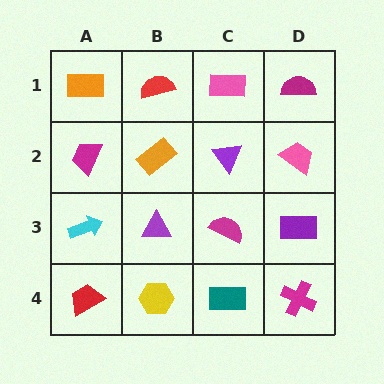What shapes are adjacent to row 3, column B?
An orange rectangle (row 2, column B), a yellow hexagon (row 4, column B), a cyan arrow (row 3, column A), a magenta semicircle (row 3, column C).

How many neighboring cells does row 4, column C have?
3.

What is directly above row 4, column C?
A magenta semicircle.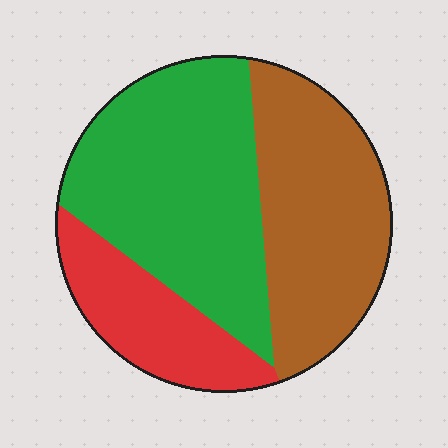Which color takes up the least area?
Red, at roughly 20%.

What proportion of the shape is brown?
Brown takes up between a quarter and a half of the shape.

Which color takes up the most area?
Green, at roughly 45%.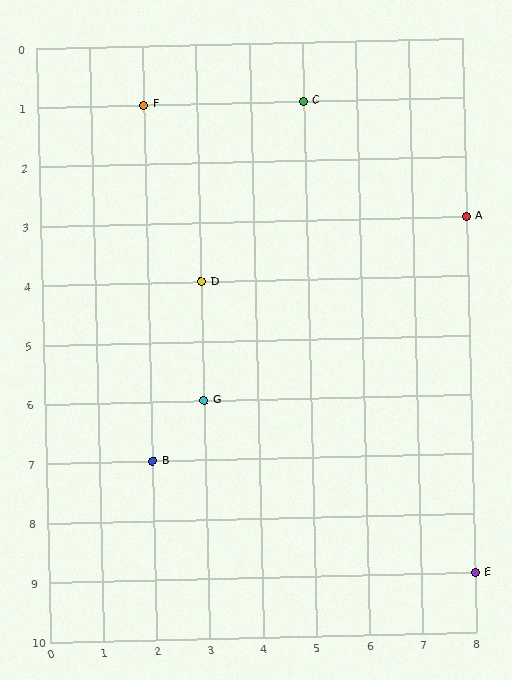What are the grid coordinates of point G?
Point G is at grid coordinates (3, 6).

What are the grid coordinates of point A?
Point A is at grid coordinates (8, 3).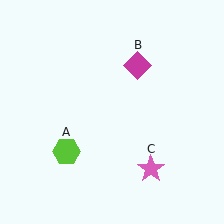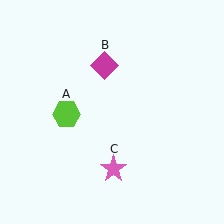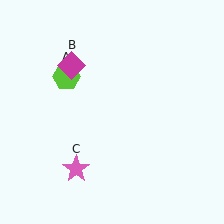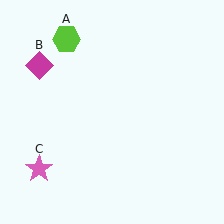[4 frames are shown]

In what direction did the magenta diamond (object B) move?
The magenta diamond (object B) moved left.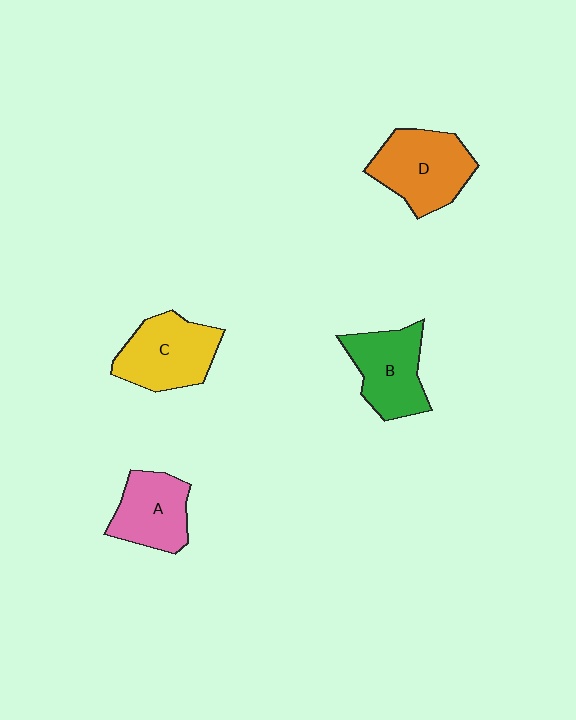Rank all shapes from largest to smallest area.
From largest to smallest: D (orange), C (yellow), B (green), A (pink).